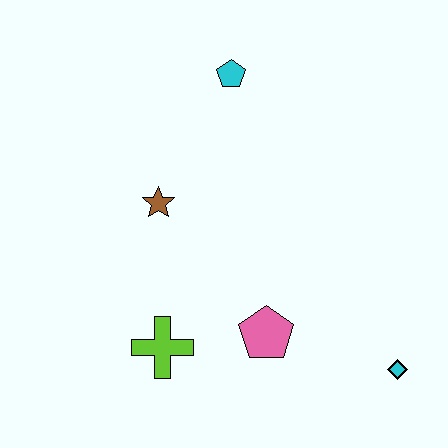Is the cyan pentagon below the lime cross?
No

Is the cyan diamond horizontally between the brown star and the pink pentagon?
No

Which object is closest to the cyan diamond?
The pink pentagon is closest to the cyan diamond.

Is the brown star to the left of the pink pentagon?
Yes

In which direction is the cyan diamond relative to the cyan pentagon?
The cyan diamond is below the cyan pentagon.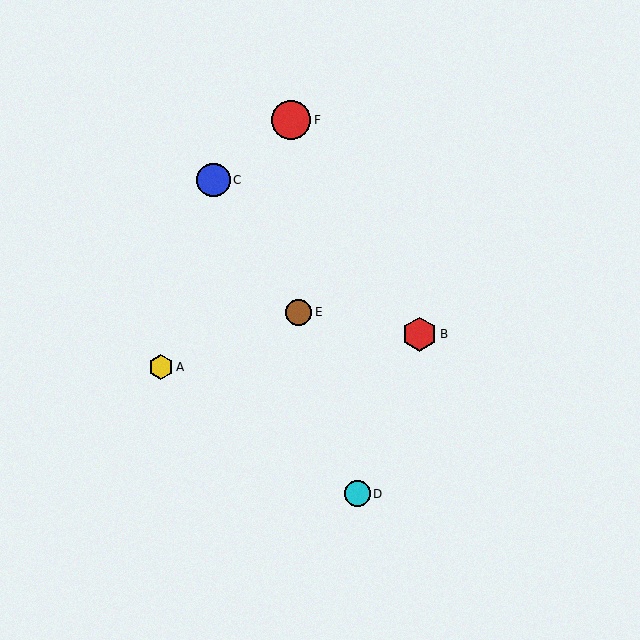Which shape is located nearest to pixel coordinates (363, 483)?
The cyan circle (labeled D) at (357, 494) is nearest to that location.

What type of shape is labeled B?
Shape B is a red hexagon.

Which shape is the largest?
The red circle (labeled F) is the largest.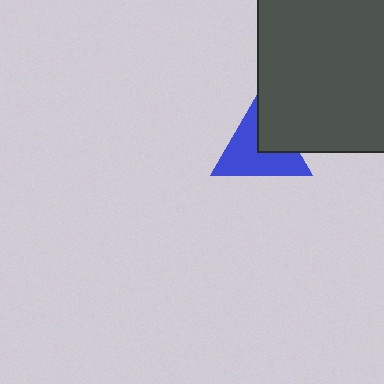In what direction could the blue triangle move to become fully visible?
The blue triangle could move toward the lower-left. That would shift it out from behind the dark gray rectangle entirely.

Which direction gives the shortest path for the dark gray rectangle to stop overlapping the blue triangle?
Moving toward the upper-right gives the shortest separation.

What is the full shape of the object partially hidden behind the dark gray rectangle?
The partially hidden object is a blue triangle.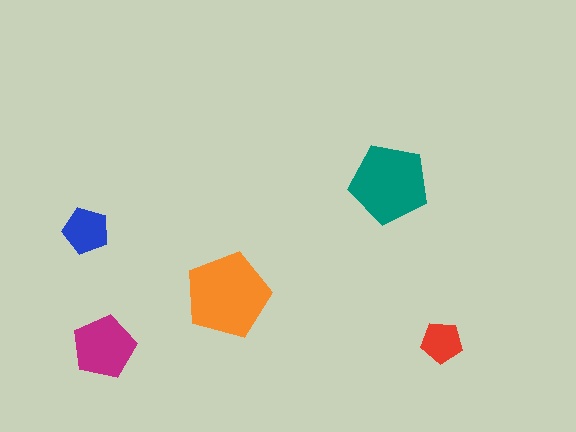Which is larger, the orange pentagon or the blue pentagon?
The orange one.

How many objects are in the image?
There are 5 objects in the image.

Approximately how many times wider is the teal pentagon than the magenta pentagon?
About 1.5 times wider.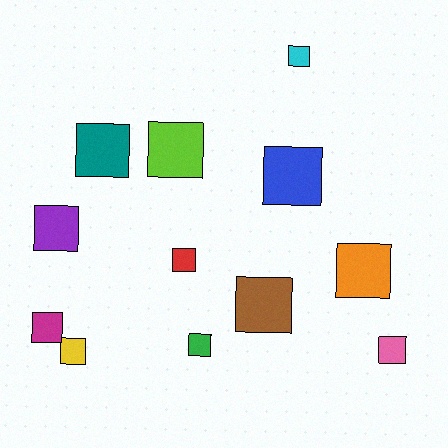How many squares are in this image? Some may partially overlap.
There are 12 squares.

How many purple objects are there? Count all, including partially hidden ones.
There is 1 purple object.